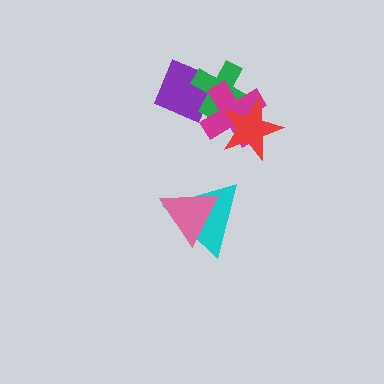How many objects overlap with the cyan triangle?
1 object overlaps with the cyan triangle.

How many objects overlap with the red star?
2 objects overlap with the red star.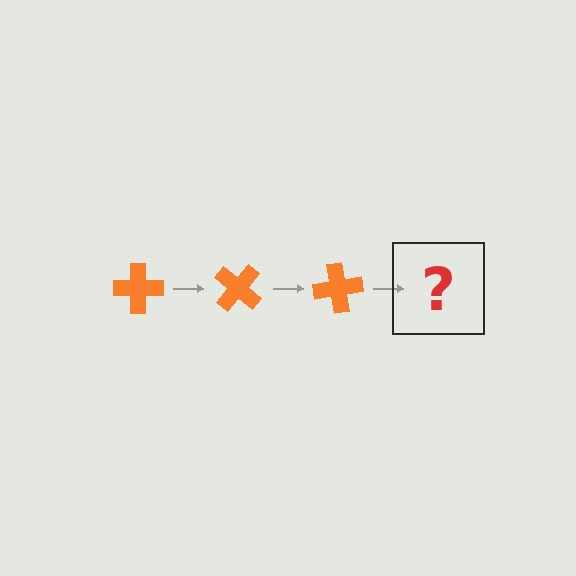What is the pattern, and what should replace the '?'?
The pattern is that the cross rotates 40 degrees each step. The '?' should be an orange cross rotated 120 degrees.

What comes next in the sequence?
The next element should be an orange cross rotated 120 degrees.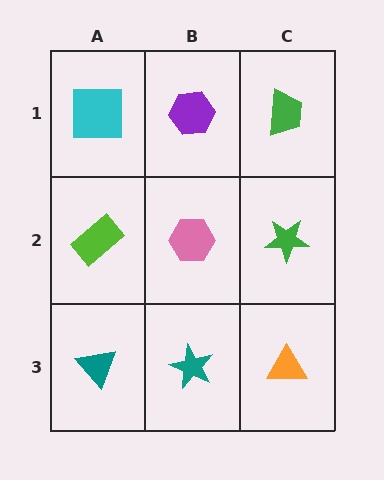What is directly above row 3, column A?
A lime rectangle.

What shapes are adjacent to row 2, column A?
A cyan square (row 1, column A), a teal triangle (row 3, column A), a pink hexagon (row 2, column B).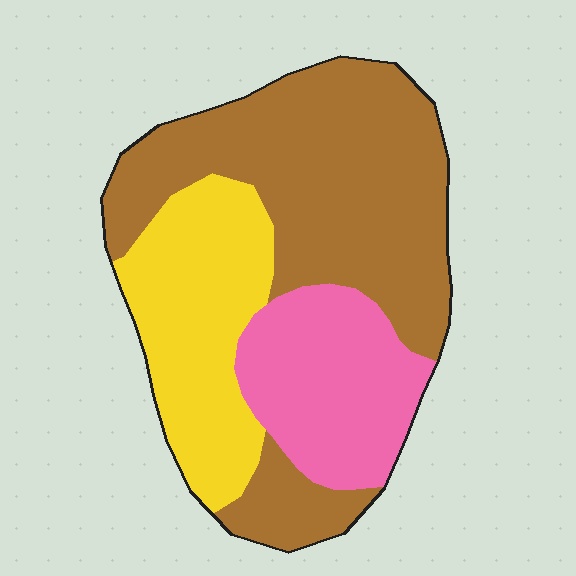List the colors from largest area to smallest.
From largest to smallest: brown, yellow, pink.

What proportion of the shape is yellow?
Yellow covers around 25% of the shape.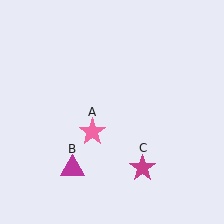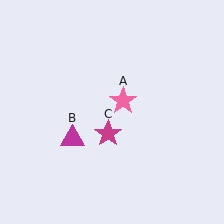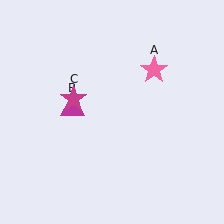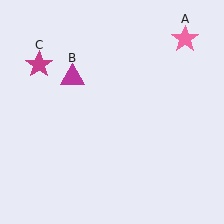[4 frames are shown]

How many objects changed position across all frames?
3 objects changed position: pink star (object A), magenta triangle (object B), magenta star (object C).